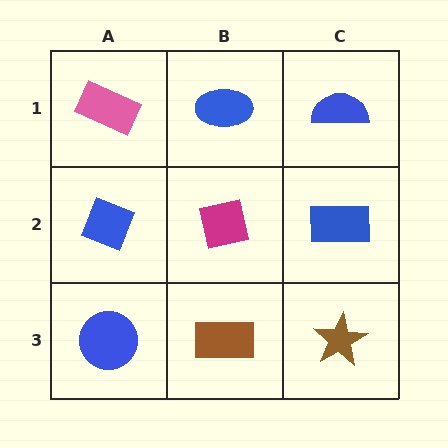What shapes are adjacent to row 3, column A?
A blue diamond (row 2, column A), a brown rectangle (row 3, column B).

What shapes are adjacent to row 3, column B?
A magenta square (row 2, column B), a blue circle (row 3, column A), a brown star (row 3, column C).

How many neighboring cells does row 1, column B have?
3.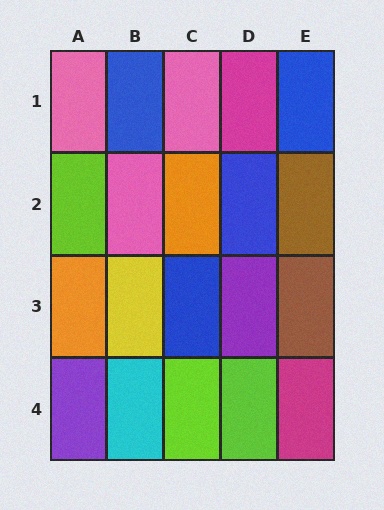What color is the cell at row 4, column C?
Lime.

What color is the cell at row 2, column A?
Lime.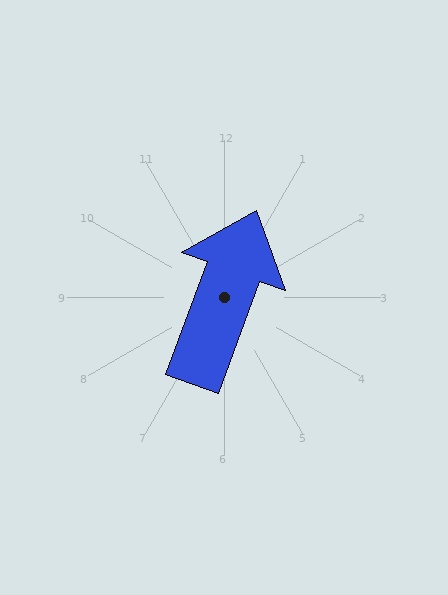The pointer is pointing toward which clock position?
Roughly 1 o'clock.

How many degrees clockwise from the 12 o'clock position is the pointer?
Approximately 20 degrees.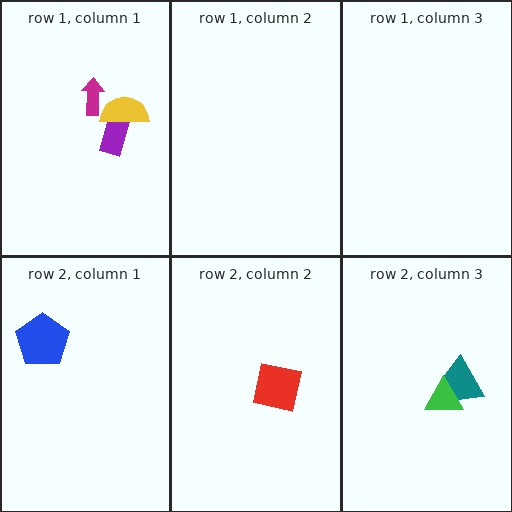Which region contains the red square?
The row 2, column 2 region.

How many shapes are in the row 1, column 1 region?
3.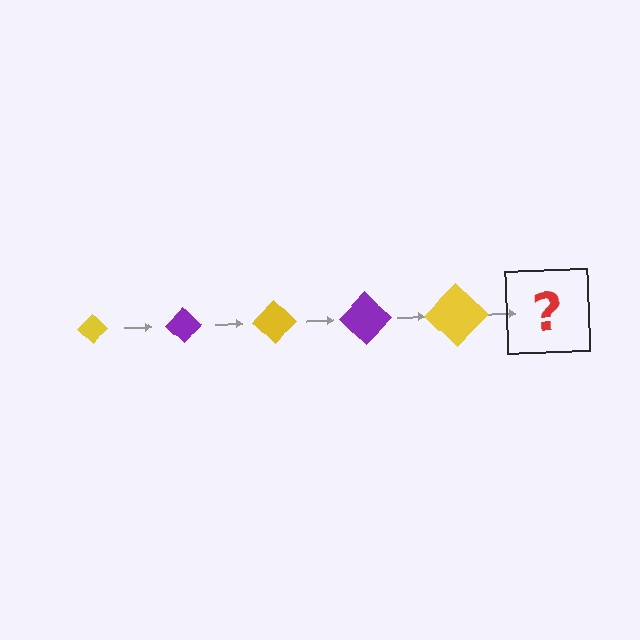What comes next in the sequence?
The next element should be a purple diamond, larger than the previous one.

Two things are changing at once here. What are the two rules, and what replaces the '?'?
The two rules are that the diamond grows larger each step and the color cycles through yellow and purple. The '?' should be a purple diamond, larger than the previous one.